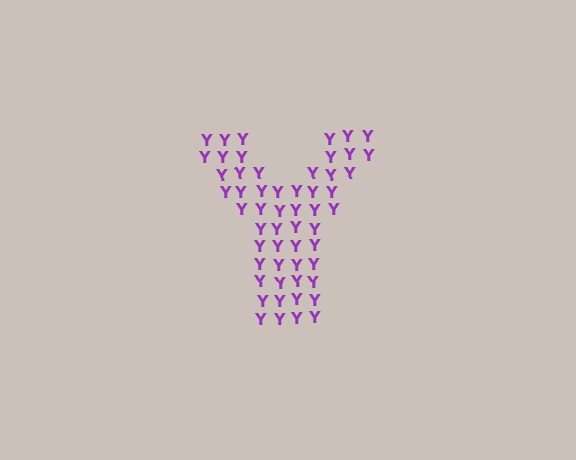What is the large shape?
The large shape is the letter Y.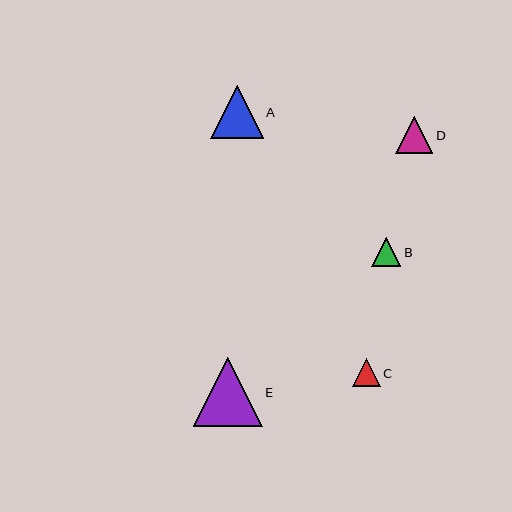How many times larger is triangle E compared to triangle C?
Triangle E is approximately 2.5 times the size of triangle C.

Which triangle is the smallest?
Triangle C is the smallest with a size of approximately 27 pixels.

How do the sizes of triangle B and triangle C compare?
Triangle B and triangle C are approximately the same size.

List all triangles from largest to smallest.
From largest to smallest: E, A, D, B, C.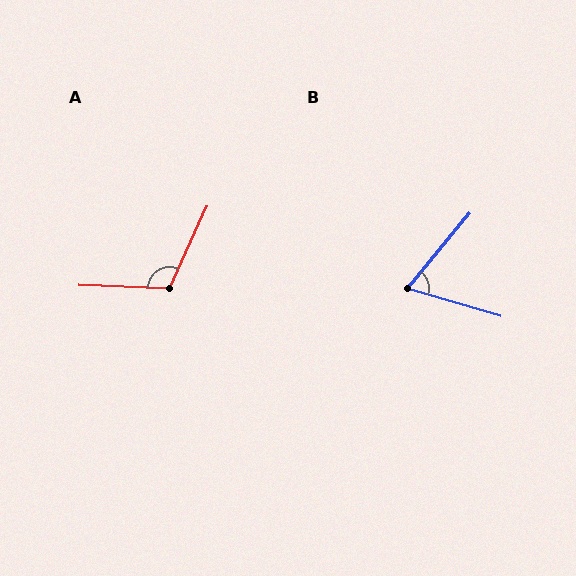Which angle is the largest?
A, at approximately 112 degrees.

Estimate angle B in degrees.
Approximately 67 degrees.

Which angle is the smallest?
B, at approximately 67 degrees.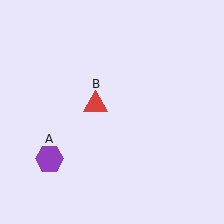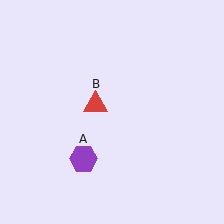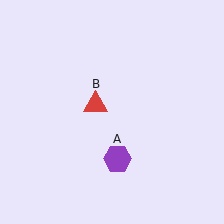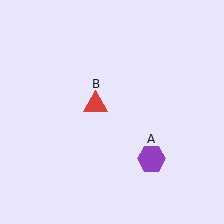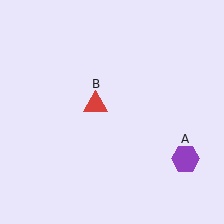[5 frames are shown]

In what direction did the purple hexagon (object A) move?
The purple hexagon (object A) moved right.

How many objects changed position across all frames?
1 object changed position: purple hexagon (object A).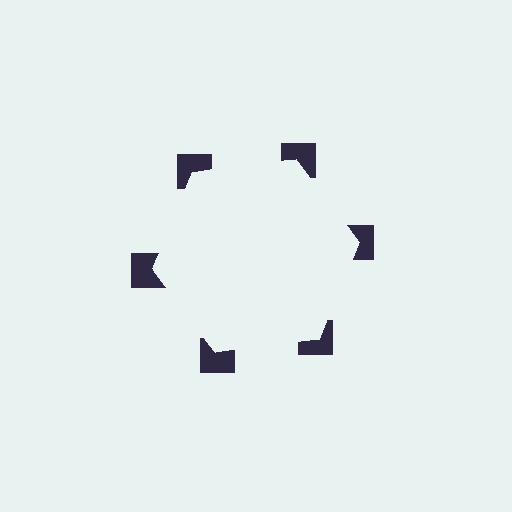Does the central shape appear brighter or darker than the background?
It typically appears slightly brighter than the background, even though no actual brightness change is drawn.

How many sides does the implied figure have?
6 sides.